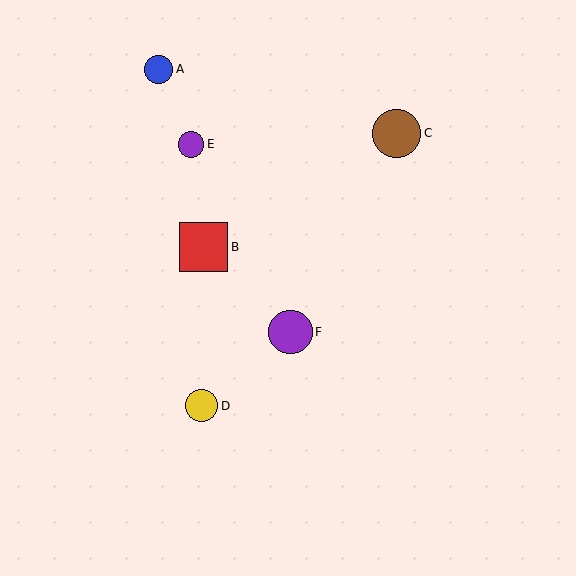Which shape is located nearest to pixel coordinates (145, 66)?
The blue circle (labeled A) at (159, 69) is nearest to that location.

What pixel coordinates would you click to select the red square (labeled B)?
Click at (204, 247) to select the red square B.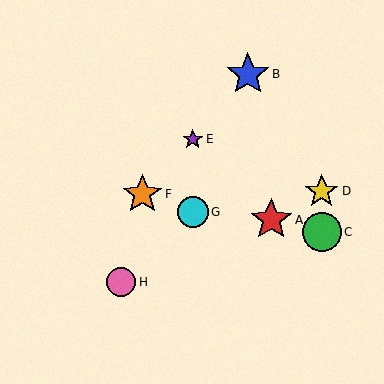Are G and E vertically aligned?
Yes, both are at x≈193.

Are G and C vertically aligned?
No, G is at x≈193 and C is at x≈322.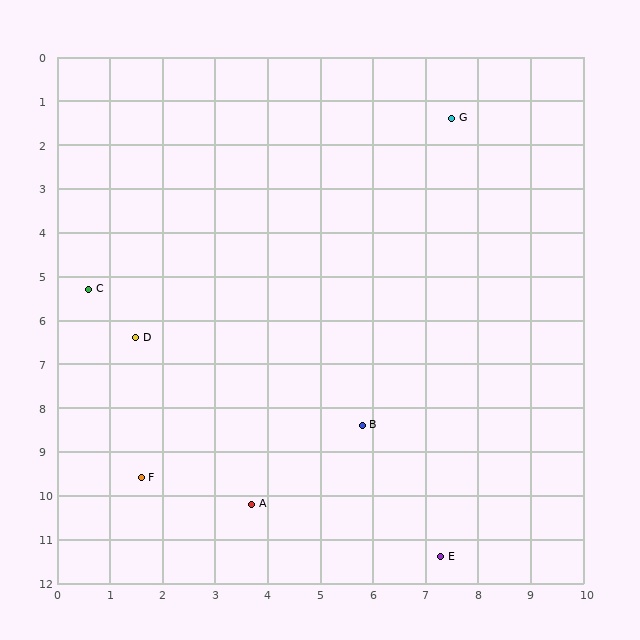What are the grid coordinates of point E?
Point E is at approximately (7.3, 11.4).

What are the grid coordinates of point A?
Point A is at approximately (3.7, 10.2).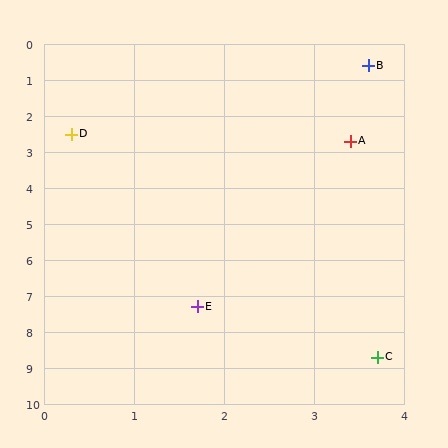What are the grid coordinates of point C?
Point C is at approximately (3.7, 8.7).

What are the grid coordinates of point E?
Point E is at approximately (1.7, 7.3).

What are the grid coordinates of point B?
Point B is at approximately (3.6, 0.6).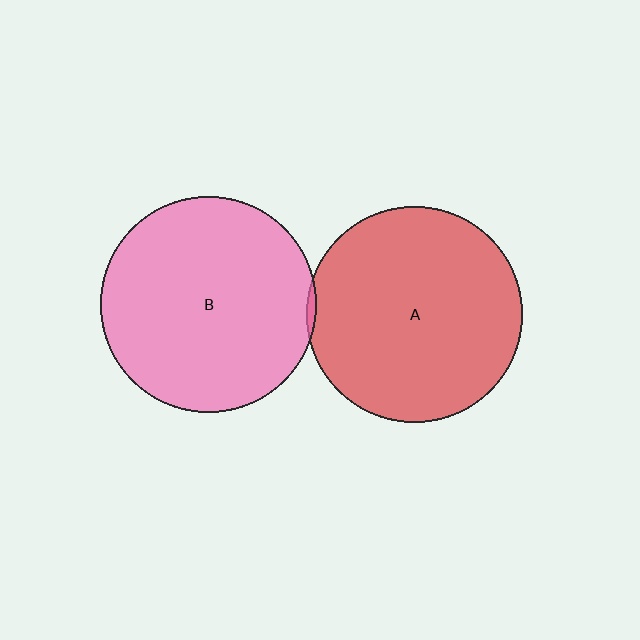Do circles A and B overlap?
Yes.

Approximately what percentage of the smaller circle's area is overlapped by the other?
Approximately 5%.